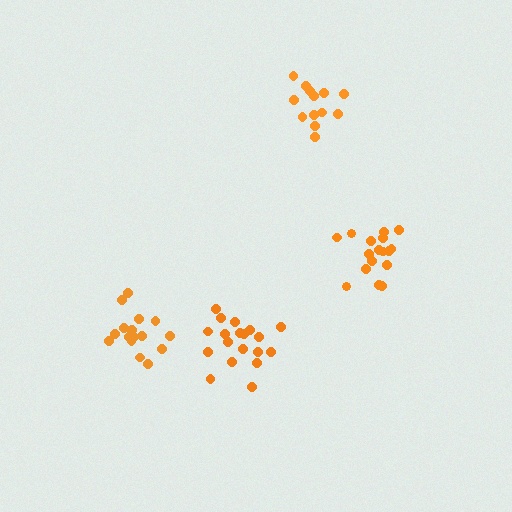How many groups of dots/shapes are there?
There are 4 groups.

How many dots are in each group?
Group 1: 17 dots, Group 2: 16 dots, Group 3: 19 dots, Group 4: 13 dots (65 total).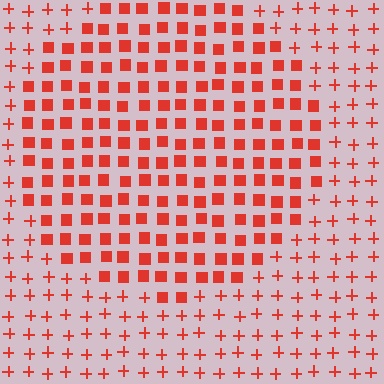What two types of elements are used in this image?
The image uses squares inside the circle region and plus signs outside it.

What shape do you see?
I see a circle.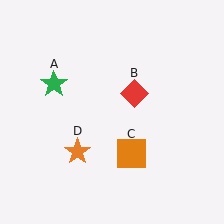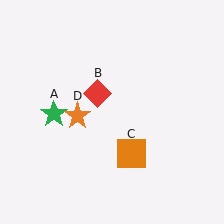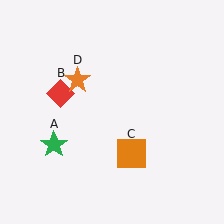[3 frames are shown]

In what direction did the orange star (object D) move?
The orange star (object D) moved up.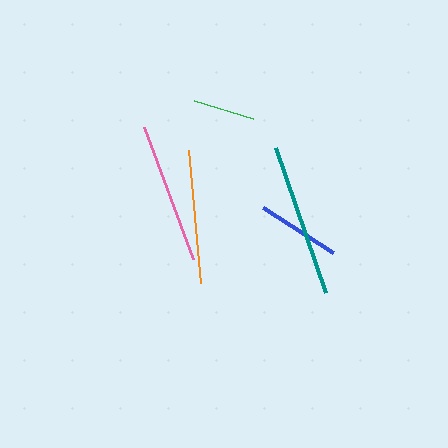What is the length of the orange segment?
The orange segment is approximately 133 pixels long.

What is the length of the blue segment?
The blue segment is approximately 84 pixels long.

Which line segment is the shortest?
The green line is the shortest at approximately 62 pixels.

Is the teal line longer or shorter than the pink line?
The teal line is longer than the pink line.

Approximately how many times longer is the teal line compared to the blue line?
The teal line is approximately 1.8 times the length of the blue line.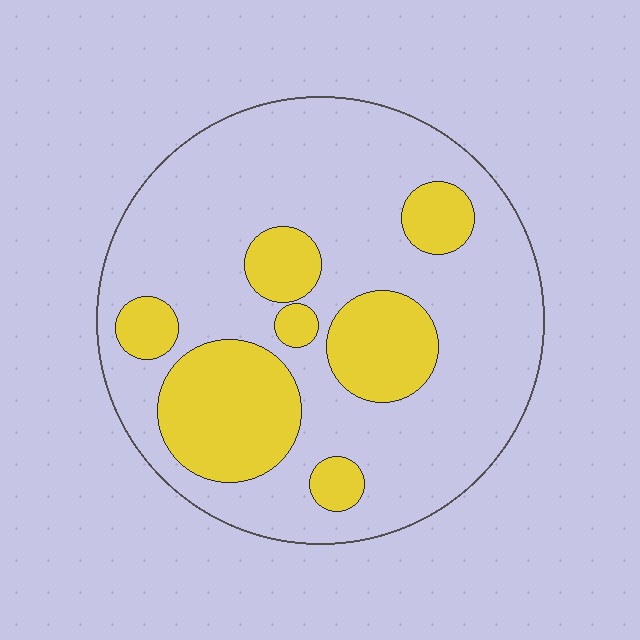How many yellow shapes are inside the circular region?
7.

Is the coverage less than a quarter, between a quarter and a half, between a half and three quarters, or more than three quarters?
Between a quarter and a half.